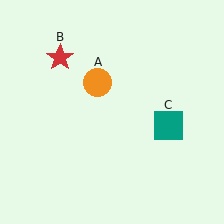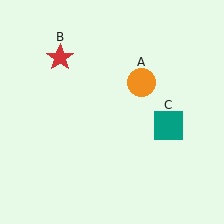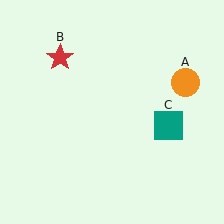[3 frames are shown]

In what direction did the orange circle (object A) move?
The orange circle (object A) moved right.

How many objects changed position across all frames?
1 object changed position: orange circle (object A).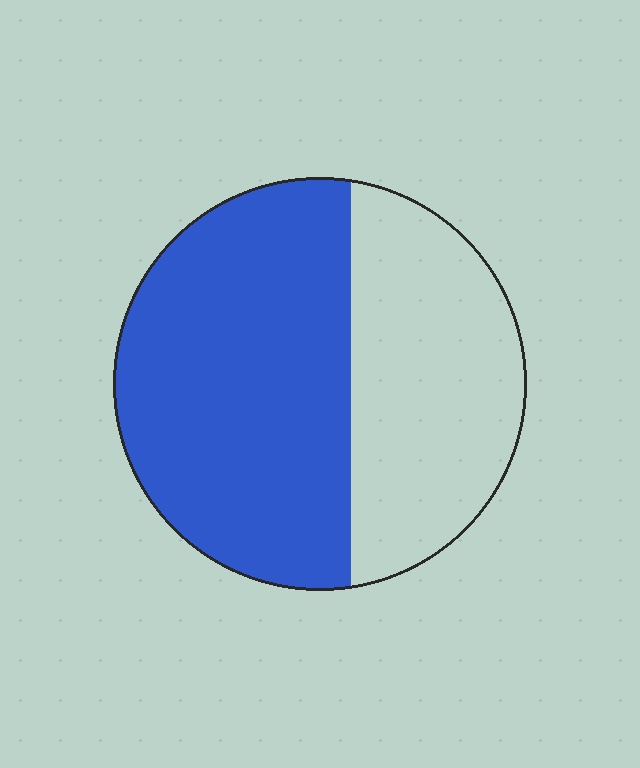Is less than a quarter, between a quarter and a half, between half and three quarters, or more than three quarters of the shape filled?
Between half and three quarters.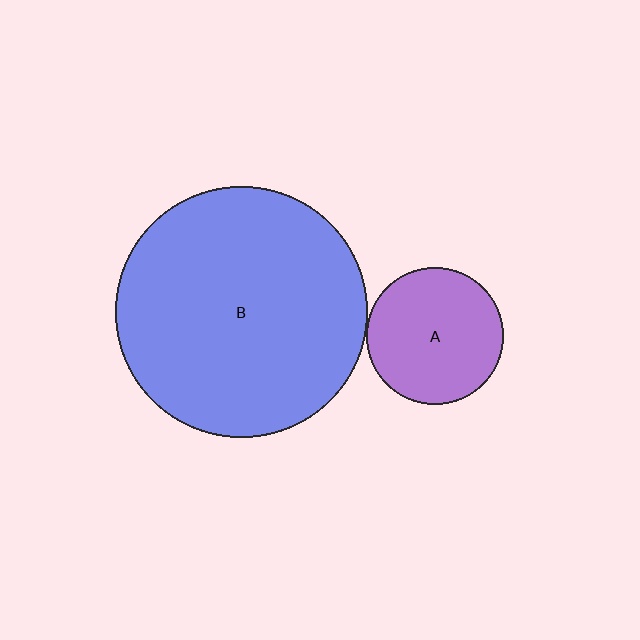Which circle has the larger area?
Circle B (blue).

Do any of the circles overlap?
No, none of the circles overlap.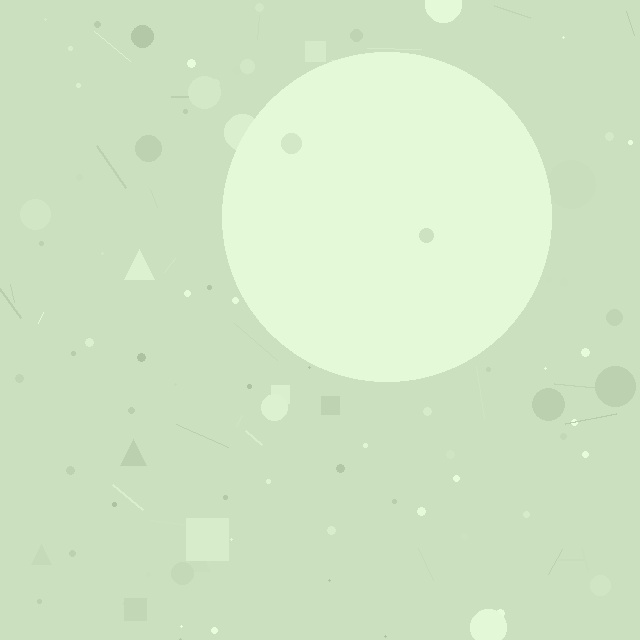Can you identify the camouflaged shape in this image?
The camouflaged shape is a circle.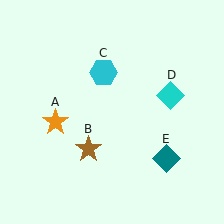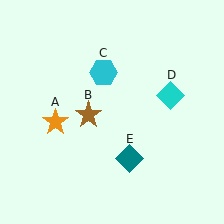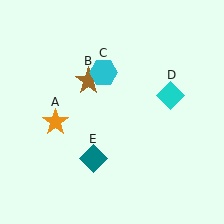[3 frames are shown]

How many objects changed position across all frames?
2 objects changed position: brown star (object B), teal diamond (object E).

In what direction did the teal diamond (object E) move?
The teal diamond (object E) moved left.